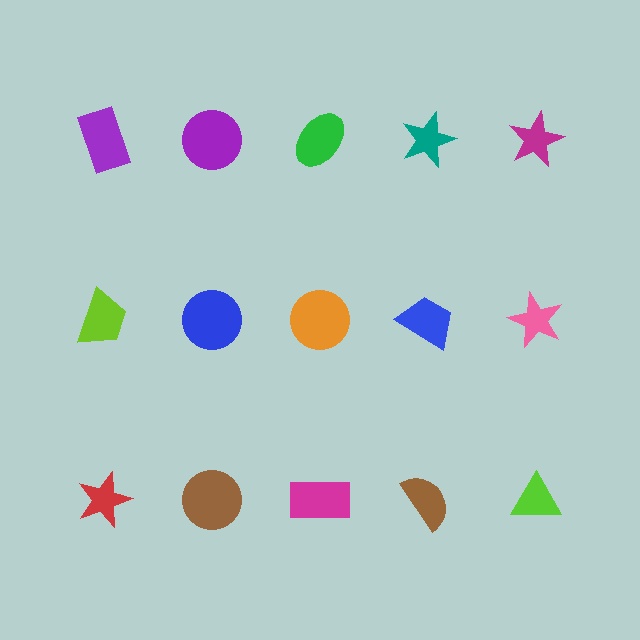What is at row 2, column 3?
An orange circle.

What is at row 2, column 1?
A lime trapezoid.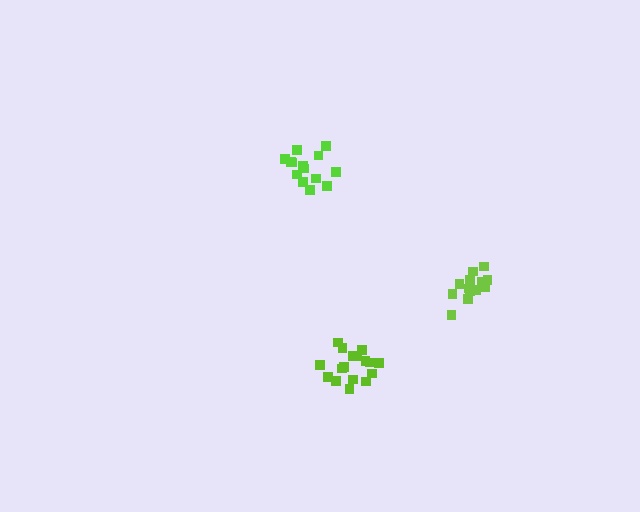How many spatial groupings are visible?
There are 3 spatial groupings.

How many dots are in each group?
Group 1: 17 dots, Group 2: 13 dots, Group 3: 14 dots (44 total).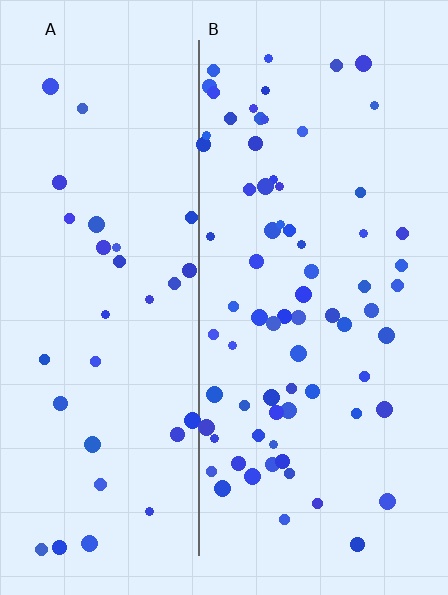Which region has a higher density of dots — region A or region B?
B (the right).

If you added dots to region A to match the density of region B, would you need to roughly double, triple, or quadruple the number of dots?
Approximately double.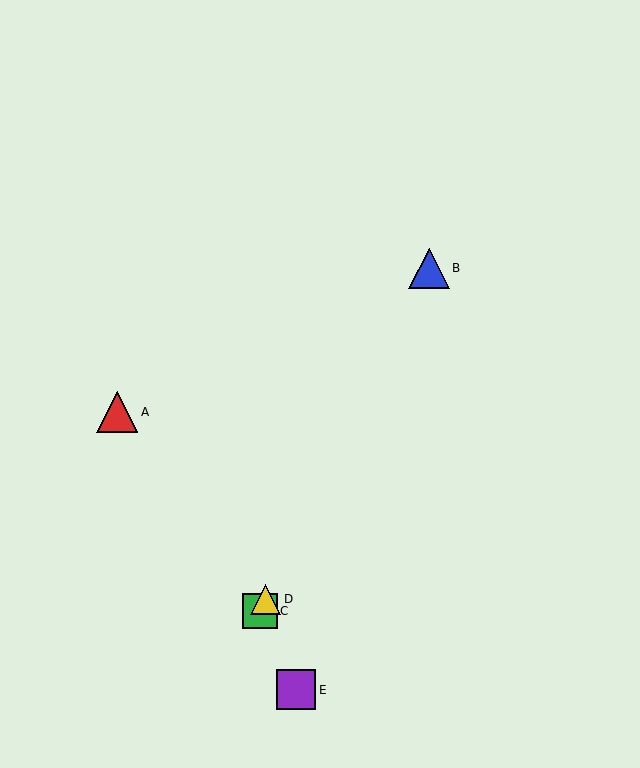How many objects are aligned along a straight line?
3 objects (B, C, D) are aligned along a straight line.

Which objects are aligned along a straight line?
Objects B, C, D are aligned along a straight line.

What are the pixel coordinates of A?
Object A is at (117, 412).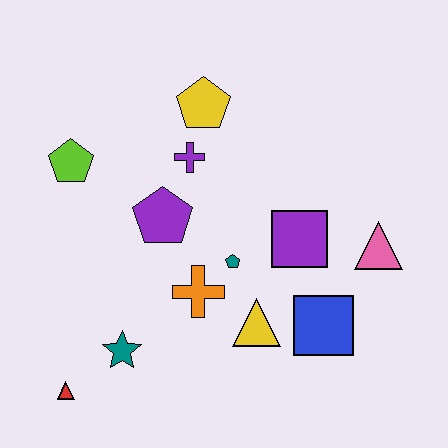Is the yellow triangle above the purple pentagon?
No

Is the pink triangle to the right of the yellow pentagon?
Yes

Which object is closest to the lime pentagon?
The purple pentagon is closest to the lime pentagon.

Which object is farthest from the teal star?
The pink triangle is farthest from the teal star.